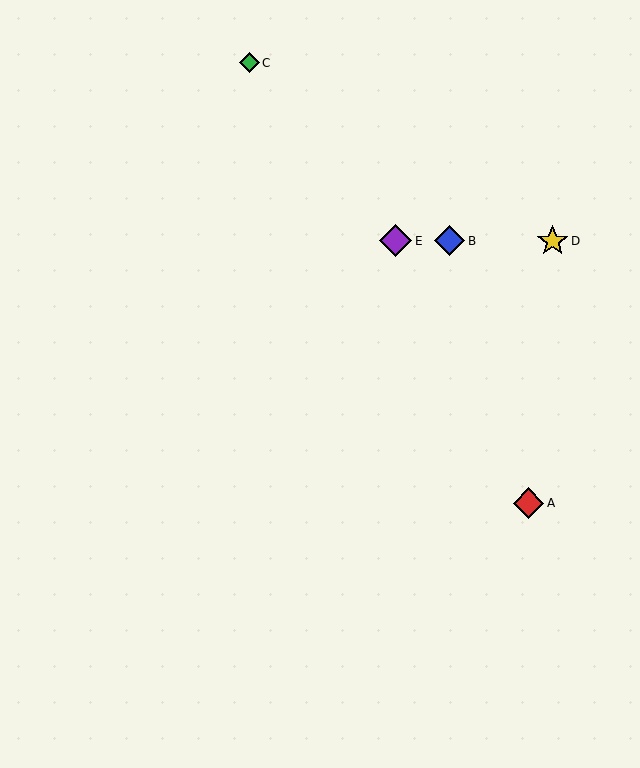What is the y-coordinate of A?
Object A is at y≈503.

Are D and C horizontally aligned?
No, D is at y≈241 and C is at y≈63.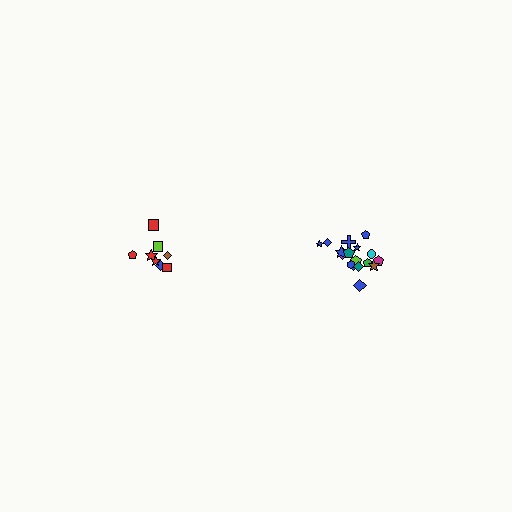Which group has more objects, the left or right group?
The right group.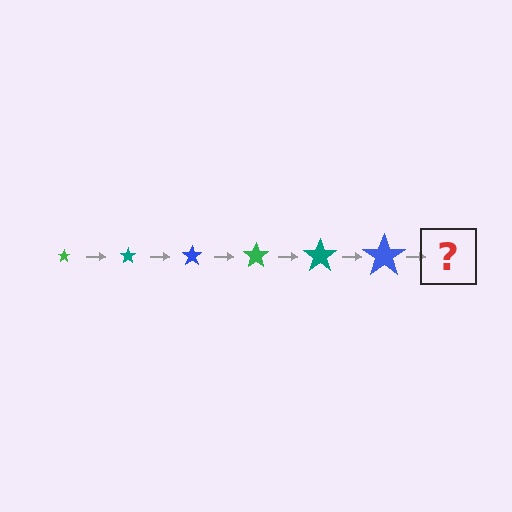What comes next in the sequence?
The next element should be a green star, larger than the previous one.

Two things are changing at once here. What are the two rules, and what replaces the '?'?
The two rules are that the star grows larger each step and the color cycles through green, teal, and blue. The '?' should be a green star, larger than the previous one.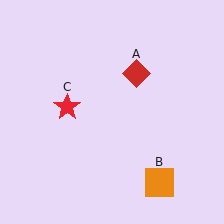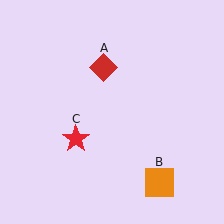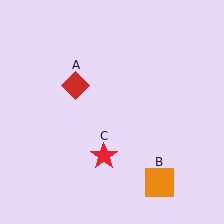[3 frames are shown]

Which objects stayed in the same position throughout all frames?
Orange square (object B) remained stationary.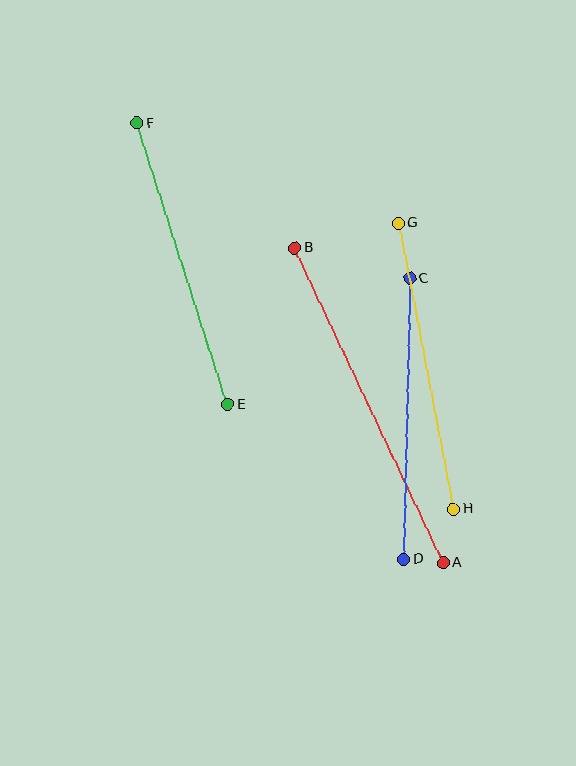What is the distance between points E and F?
The distance is approximately 296 pixels.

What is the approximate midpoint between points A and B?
The midpoint is at approximately (369, 405) pixels.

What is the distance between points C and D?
The distance is approximately 281 pixels.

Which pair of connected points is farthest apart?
Points A and B are farthest apart.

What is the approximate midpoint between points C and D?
The midpoint is at approximately (407, 419) pixels.